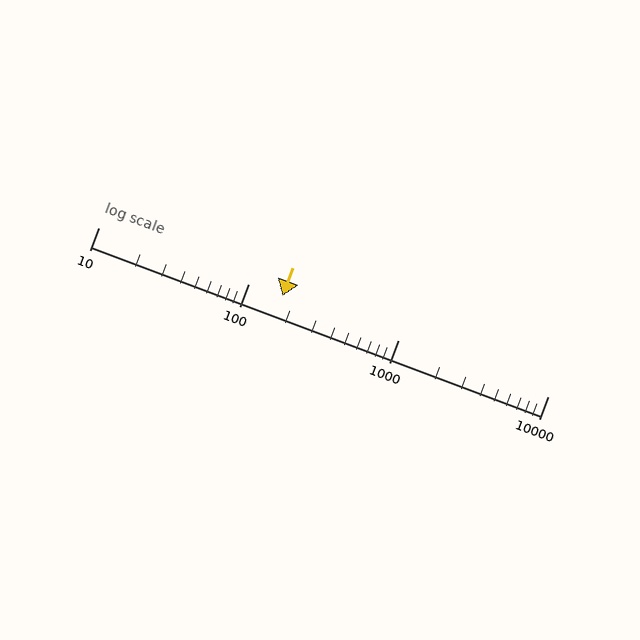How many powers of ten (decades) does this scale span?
The scale spans 3 decades, from 10 to 10000.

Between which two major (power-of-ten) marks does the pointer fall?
The pointer is between 100 and 1000.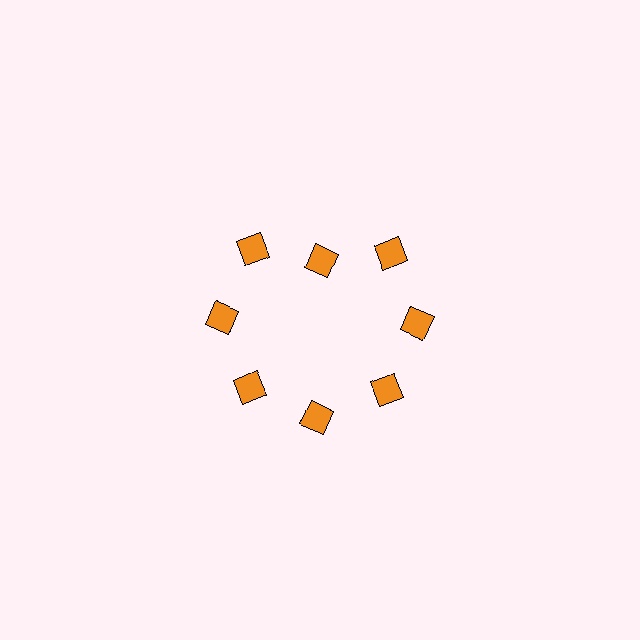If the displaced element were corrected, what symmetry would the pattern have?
It would have 8-fold rotational symmetry — the pattern would map onto itself every 45 degrees.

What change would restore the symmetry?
The symmetry would be restored by moving it outward, back onto the ring so that all 8 diamonds sit at equal angles and equal distance from the center.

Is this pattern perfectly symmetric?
No. The 8 orange diamonds are arranged in a ring, but one element near the 12 o'clock position is pulled inward toward the center, breaking the 8-fold rotational symmetry.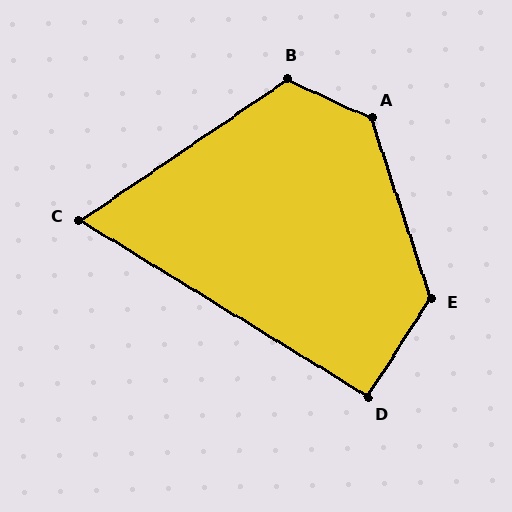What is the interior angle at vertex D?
Approximately 91 degrees (approximately right).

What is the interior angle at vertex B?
Approximately 120 degrees (obtuse).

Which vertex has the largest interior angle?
A, at approximately 133 degrees.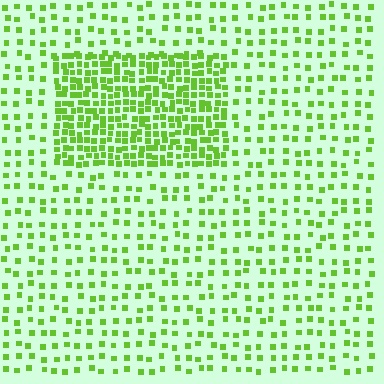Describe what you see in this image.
The image contains small lime elements arranged at two different densities. A rectangle-shaped region is visible where the elements are more densely packed than the surrounding area.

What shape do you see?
I see a rectangle.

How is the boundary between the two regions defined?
The boundary is defined by a change in element density (approximately 2.5x ratio). All elements are the same color, size, and shape.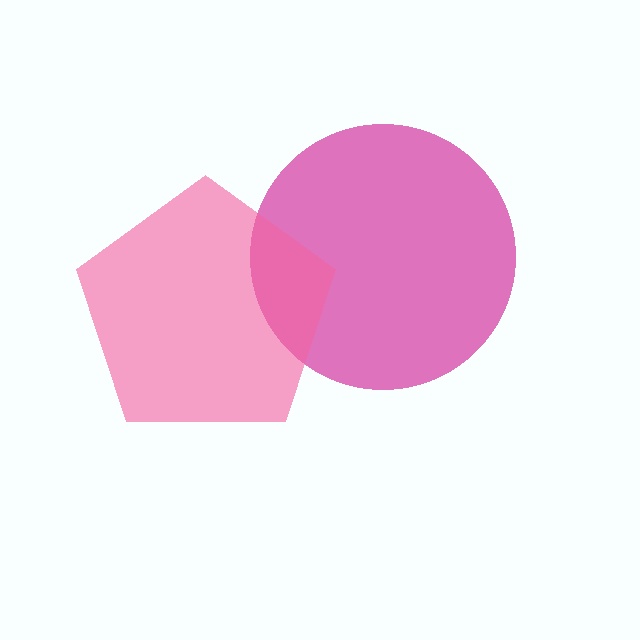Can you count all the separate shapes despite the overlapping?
Yes, there are 2 separate shapes.